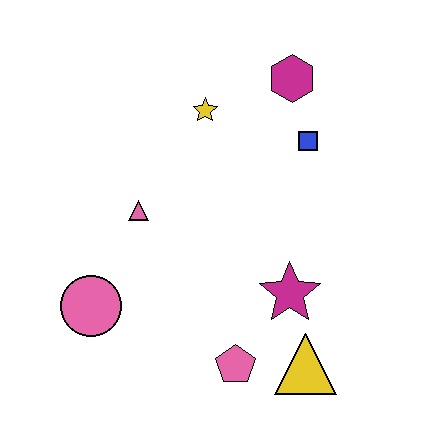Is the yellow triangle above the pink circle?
No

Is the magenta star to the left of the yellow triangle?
Yes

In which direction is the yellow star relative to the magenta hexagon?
The yellow star is to the left of the magenta hexagon.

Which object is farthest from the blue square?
The pink circle is farthest from the blue square.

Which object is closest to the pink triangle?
The pink circle is closest to the pink triangle.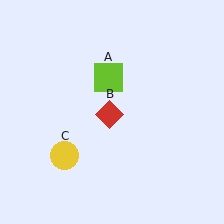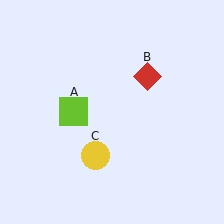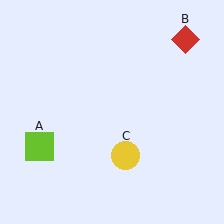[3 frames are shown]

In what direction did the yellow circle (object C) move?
The yellow circle (object C) moved right.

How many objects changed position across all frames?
3 objects changed position: lime square (object A), red diamond (object B), yellow circle (object C).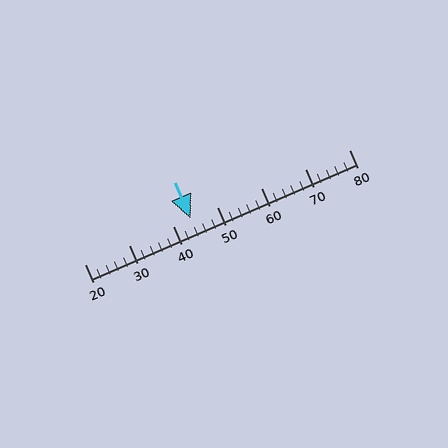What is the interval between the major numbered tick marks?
The major tick marks are spaced 10 units apart.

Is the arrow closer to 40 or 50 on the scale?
The arrow is closer to 40.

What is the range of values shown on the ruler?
The ruler shows values from 20 to 80.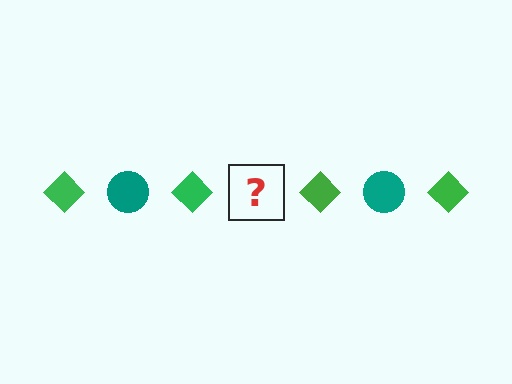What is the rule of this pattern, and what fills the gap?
The rule is that the pattern alternates between green diamond and teal circle. The gap should be filled with a teal circle.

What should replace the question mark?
The question mark should be replaced with a teal circle.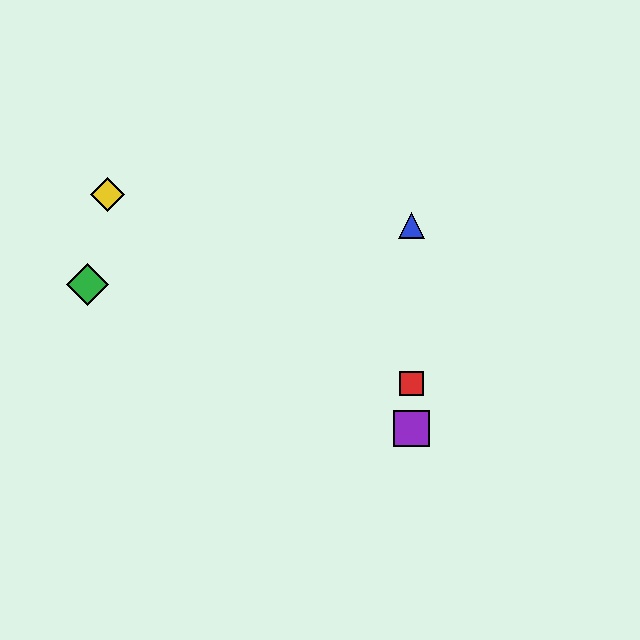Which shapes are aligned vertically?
The red square, the blue triangle, the purple square are aligned vertically.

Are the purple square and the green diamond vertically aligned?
No, the purple square is at x≈411 and the green diamond is at x≈87.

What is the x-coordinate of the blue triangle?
The blue triangle is at x≈411.